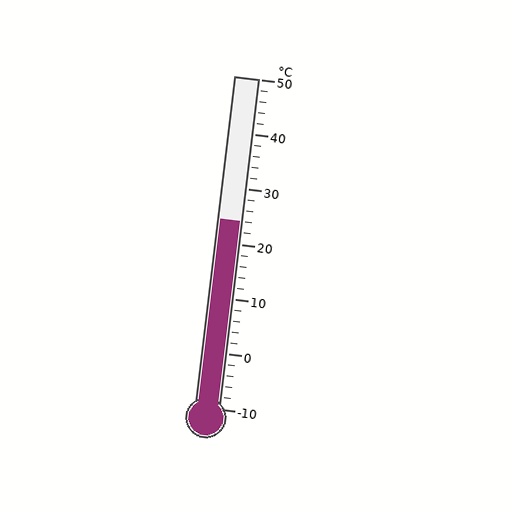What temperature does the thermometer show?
The thermometer shows approximately 24°C.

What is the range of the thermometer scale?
The thermometer scale ranges from -10°C to 50°C.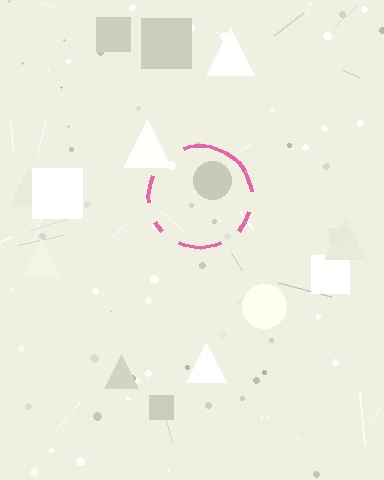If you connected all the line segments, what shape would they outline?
They would outline a circle.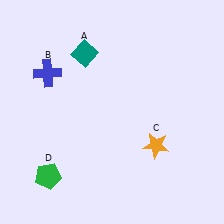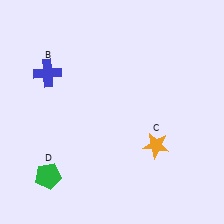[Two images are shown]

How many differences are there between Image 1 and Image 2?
There is 1 difference between the two images.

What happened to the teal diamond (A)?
The teal diamond (A) was removed in Image 2. It was in the top-left area of Image 1.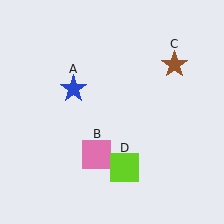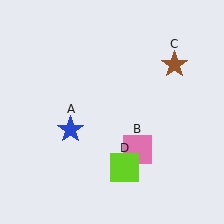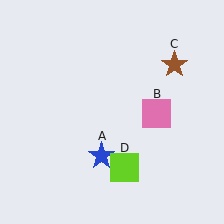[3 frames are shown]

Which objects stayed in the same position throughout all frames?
Brown star (object C) and lime square (object D) remained stationary.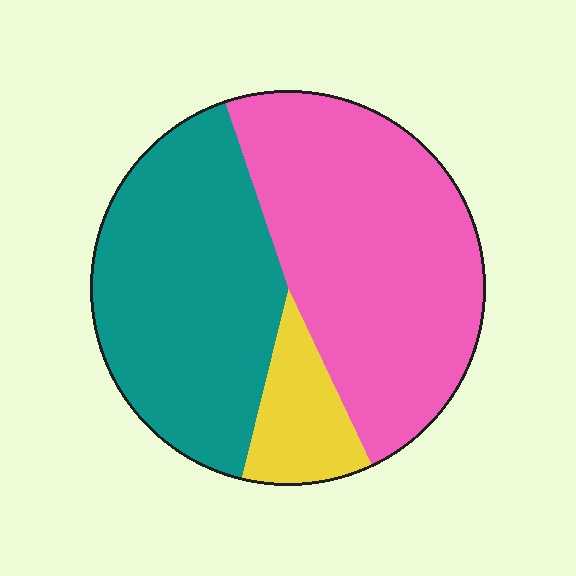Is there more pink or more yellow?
Pink.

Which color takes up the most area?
Pink, at roughly 50%.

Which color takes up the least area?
Yellow, at roughly 10%.